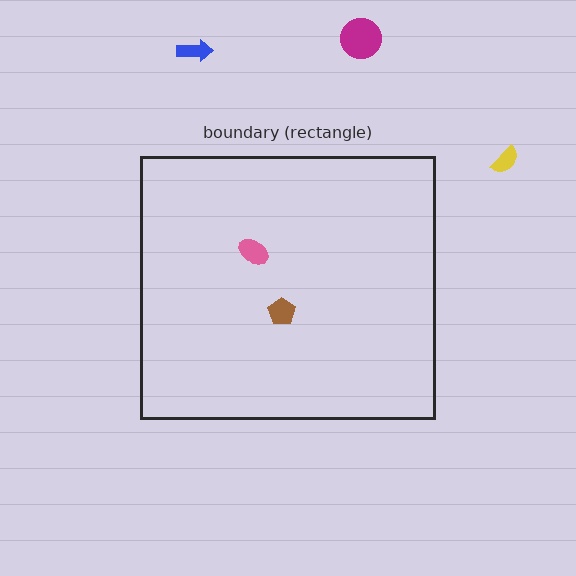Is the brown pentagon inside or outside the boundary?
Inside.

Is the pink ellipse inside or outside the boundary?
Inside.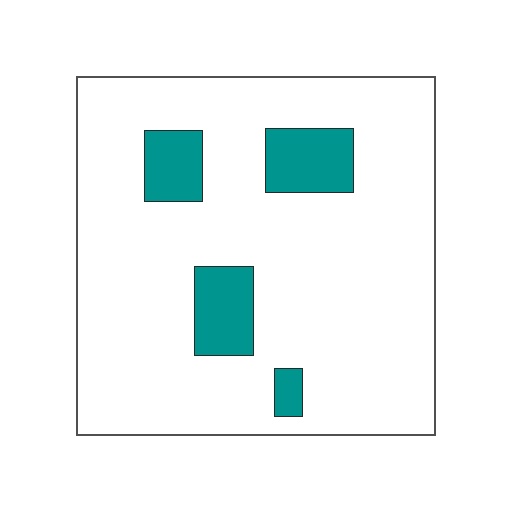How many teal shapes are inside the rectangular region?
4.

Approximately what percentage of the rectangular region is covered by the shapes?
Approximately 15%.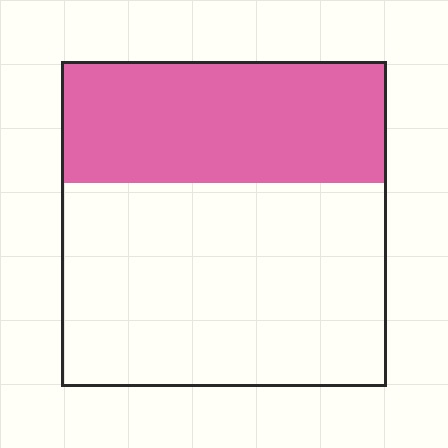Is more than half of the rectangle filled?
No.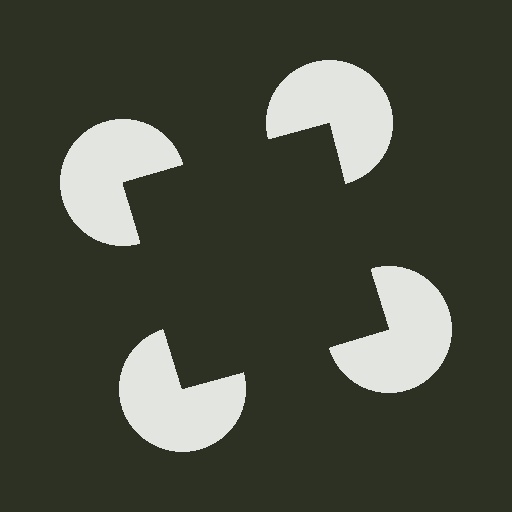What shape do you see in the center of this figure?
An illusory square — its edges are inferred from the aligned wedge cuts in the pac-man discs, not physically drawn.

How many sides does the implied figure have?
4 sides.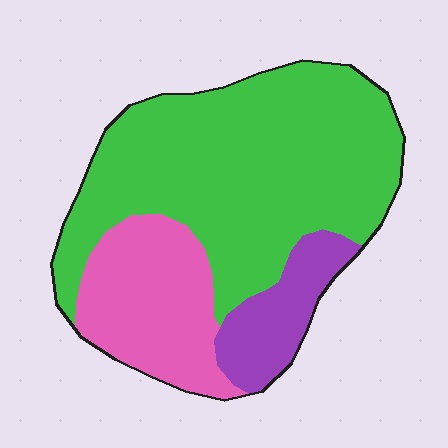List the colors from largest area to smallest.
From largest to smallest: green, pink, purple.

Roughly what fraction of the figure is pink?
Pink takes up less than a quarter of the figure.